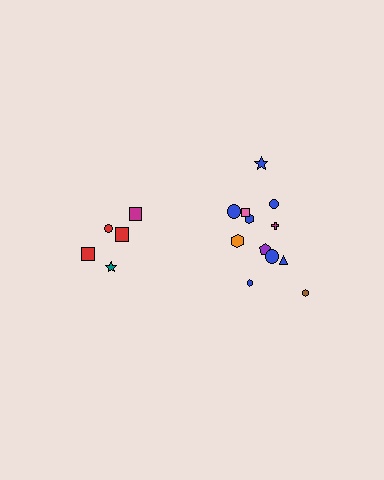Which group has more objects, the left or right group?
The right group.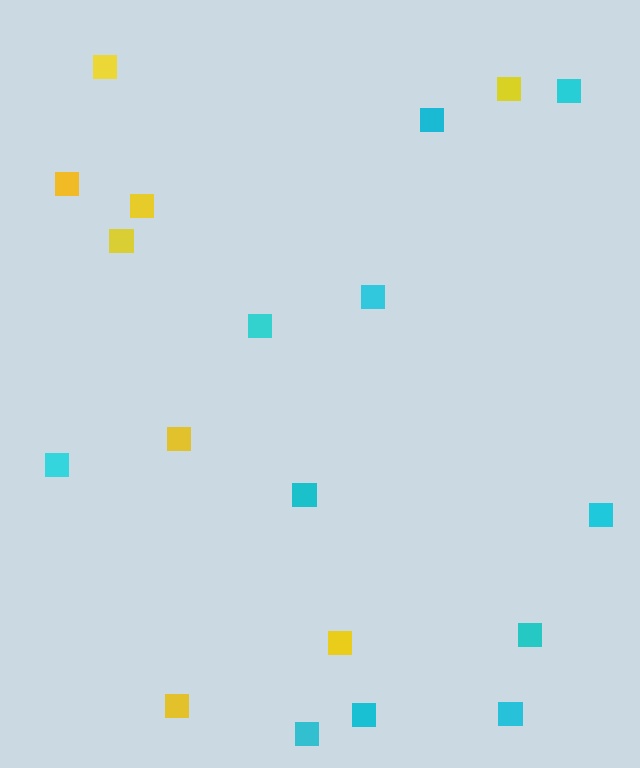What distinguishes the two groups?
There are 2 groups: one group of yellow squares (8) and one group of cyan squares (11).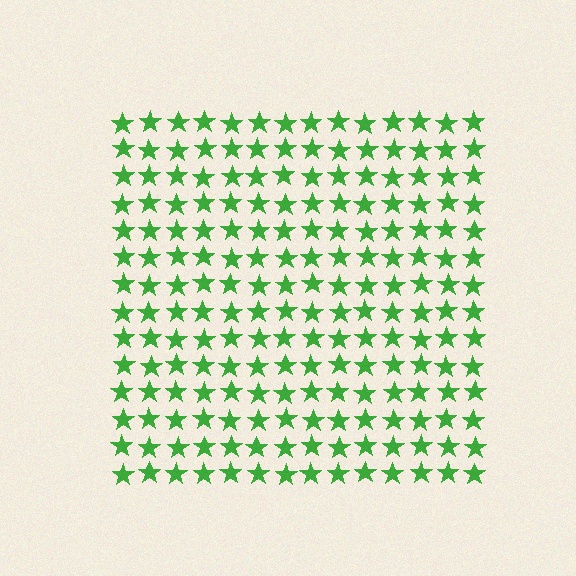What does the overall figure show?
The overall figure shows a square.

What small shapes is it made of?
It is made of small stars.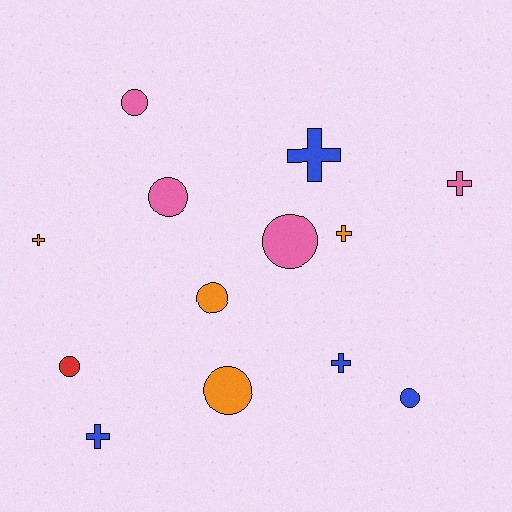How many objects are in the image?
There are 13 objects.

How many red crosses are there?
There are no red crosses.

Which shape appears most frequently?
Circle, with 7 objects.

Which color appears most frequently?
Pink, with 4 objects.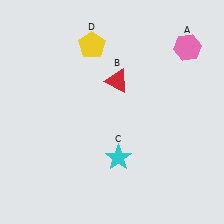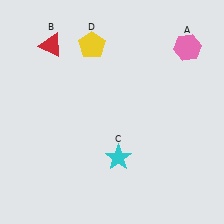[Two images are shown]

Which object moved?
The red triangle (B) moved left.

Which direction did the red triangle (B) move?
The red triangle (B) moved left.